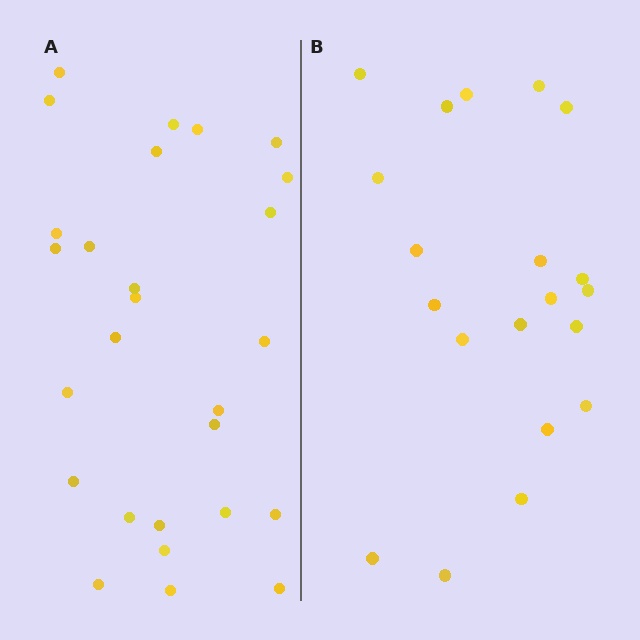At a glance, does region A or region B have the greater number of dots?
Region A (the left region) has more dots.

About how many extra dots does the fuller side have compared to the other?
Region A has roughly 8 or so more dots than region B.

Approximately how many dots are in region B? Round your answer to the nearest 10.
About 20 dots.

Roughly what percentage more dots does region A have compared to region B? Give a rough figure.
About 35% more.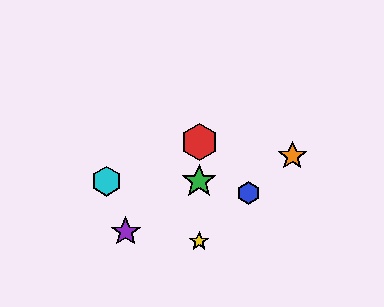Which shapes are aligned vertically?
The red hexagon, the green star, the yellow star are aligned vertically.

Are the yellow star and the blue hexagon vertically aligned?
No, the yellow star is at x≈199 and the blue hexagon is at x≈248.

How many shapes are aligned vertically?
3 shapes (the red hexagon, the green star, the yellow star) are aligned vertically.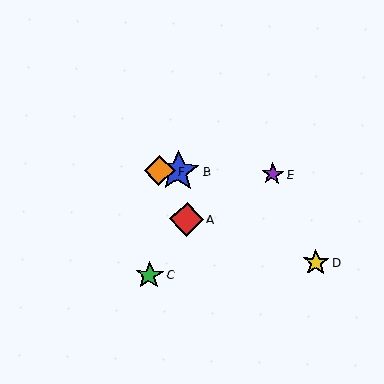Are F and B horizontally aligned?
Yes, both are at y≈171.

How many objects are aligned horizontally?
3 objects (B, E, F) are aligned horizontally.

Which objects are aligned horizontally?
Objects B, E, F are aligned horizontally.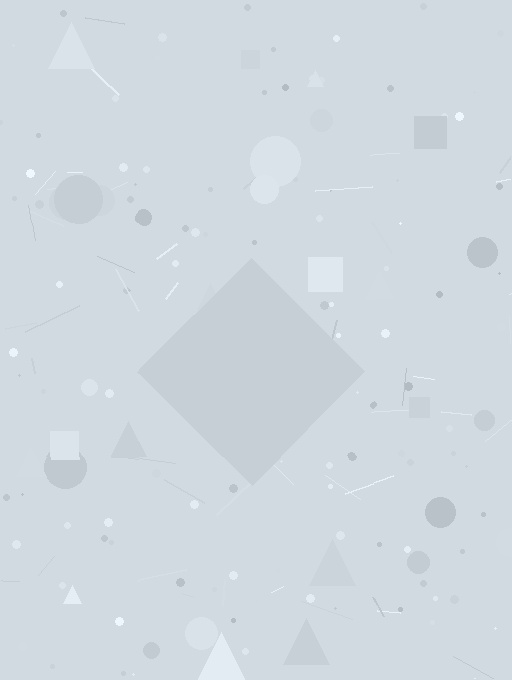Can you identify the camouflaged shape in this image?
The camouflaged shape is a diamond.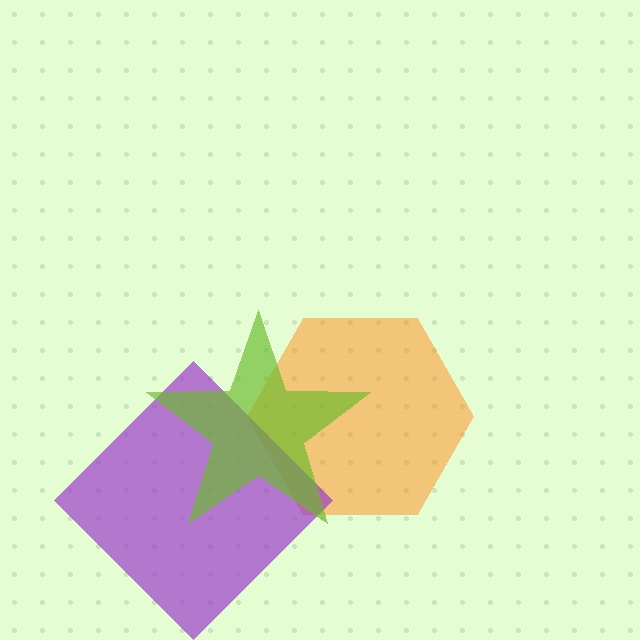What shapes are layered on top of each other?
The layered shapes are: an orange hexagon, a purple diamond, a lime star.